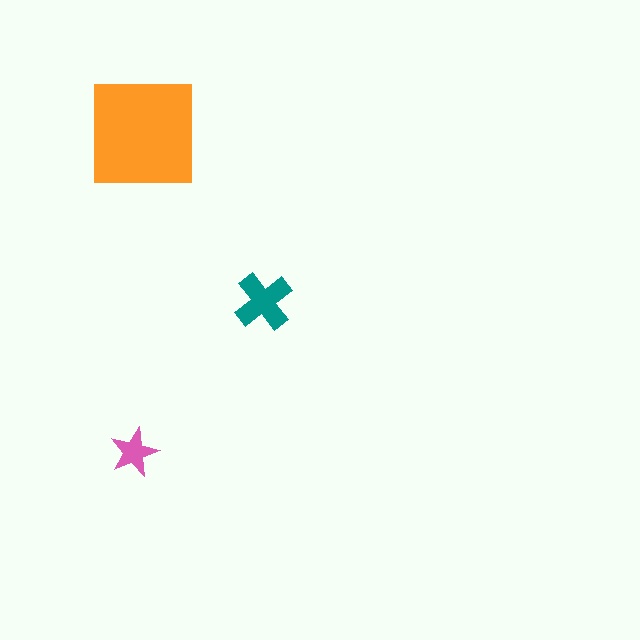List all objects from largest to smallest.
The orange square, the teal cross, the pink star.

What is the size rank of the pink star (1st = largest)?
3rd.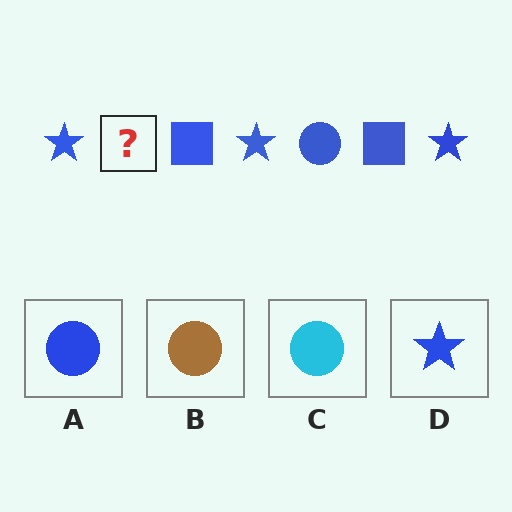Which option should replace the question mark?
Option A.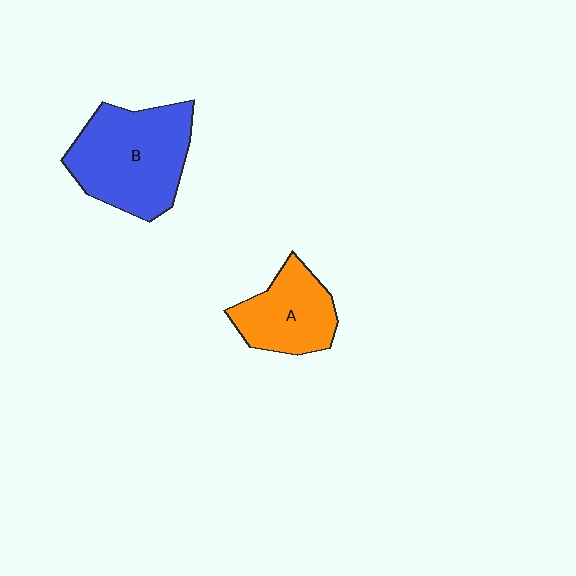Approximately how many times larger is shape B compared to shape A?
Approximately 1.6 times.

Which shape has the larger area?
Shape B (blue).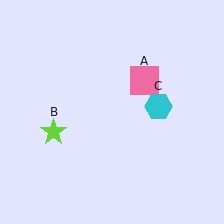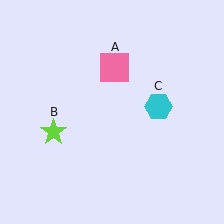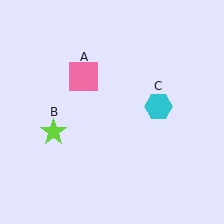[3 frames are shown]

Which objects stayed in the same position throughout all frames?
Lime star (object B) and cyan hexagon (object C) remained stationary.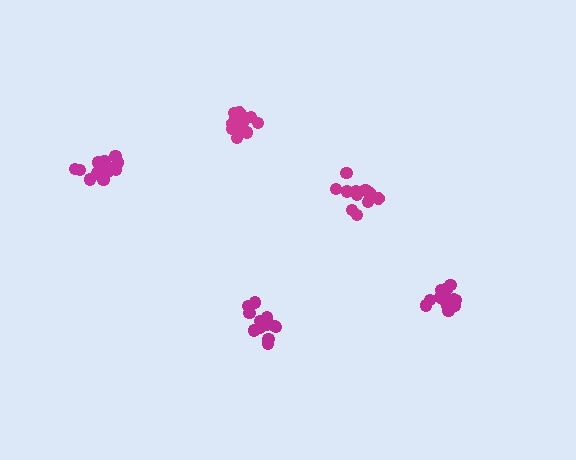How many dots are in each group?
Group 1: 16 dots, Group 2: 14 dots, Group 3: 13 dots, Group 4: 16 dots, Group 5: 12 dots (71 total).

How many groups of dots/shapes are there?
There are 5 groups.